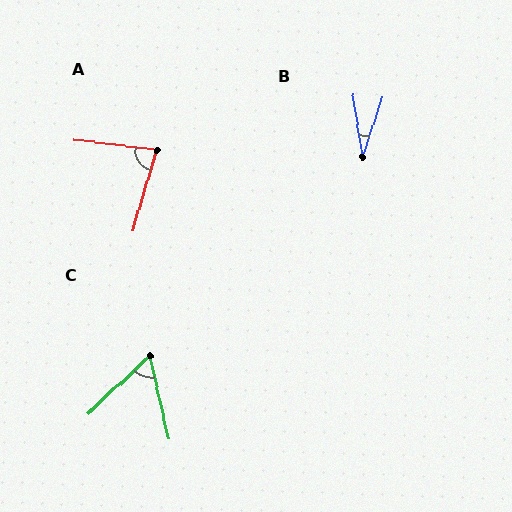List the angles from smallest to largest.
B (28°), C (60°), A (80°).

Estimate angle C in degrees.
Approximately 60 degrees.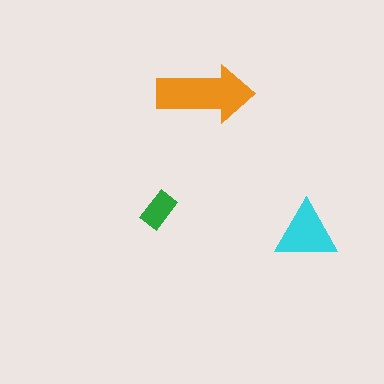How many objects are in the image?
There are 3 objects in the image.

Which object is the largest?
The orange arrow.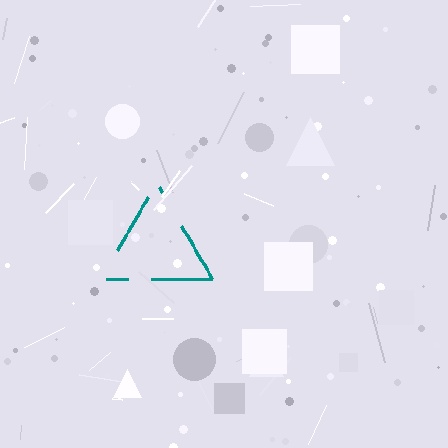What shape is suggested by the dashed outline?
The dashed outline suggests a triangle.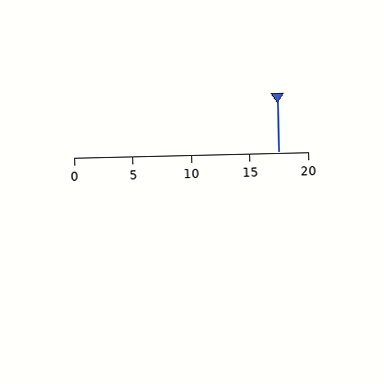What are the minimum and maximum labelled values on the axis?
The axis runs from 0 to 20.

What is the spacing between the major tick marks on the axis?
The major ticks are spaced 5 apart.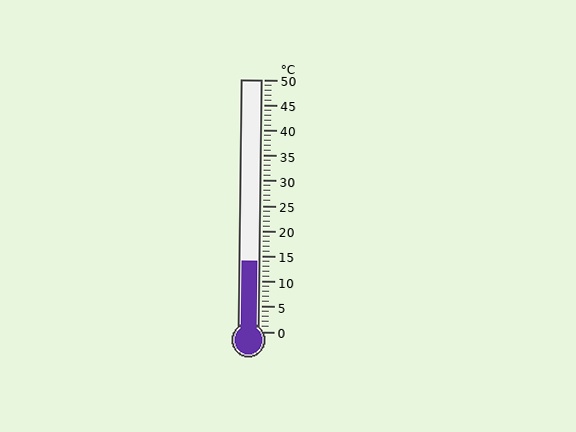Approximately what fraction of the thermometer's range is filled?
The thermometer is filled to approximately 30% of its range.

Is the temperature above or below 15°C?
The temperature is below 15°C.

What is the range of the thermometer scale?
The thermometer scale ranges from 0°C to 50°C.